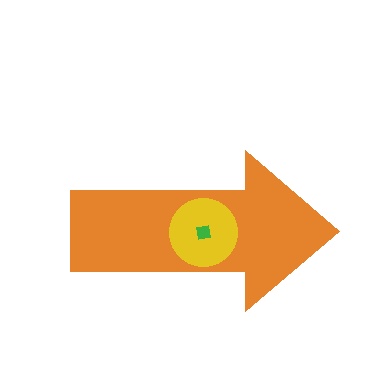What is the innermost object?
The green square.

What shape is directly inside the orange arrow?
The yellow circle.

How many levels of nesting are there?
3.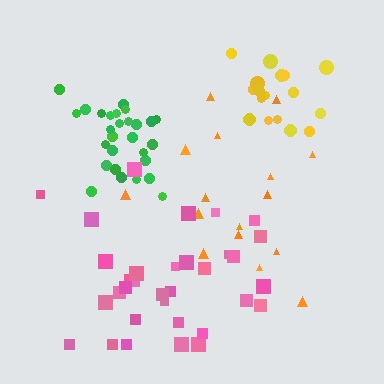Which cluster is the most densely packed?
Green.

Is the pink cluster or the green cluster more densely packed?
Green.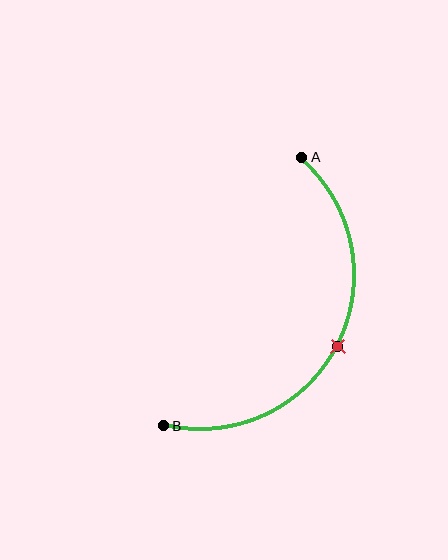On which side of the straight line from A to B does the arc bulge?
The arc bulges to the right of the straight line connecting A and B.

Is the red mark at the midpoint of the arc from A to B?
Yes. The red mark lies on the arc at equal arc-length from both A and B — it is the arc midpoint.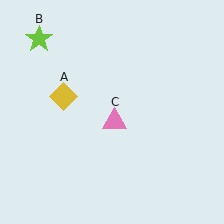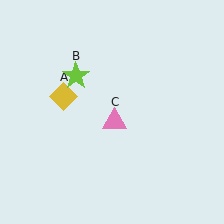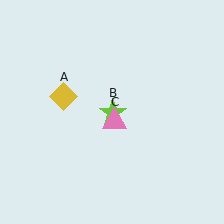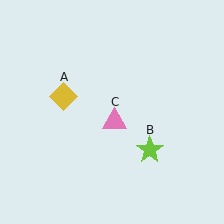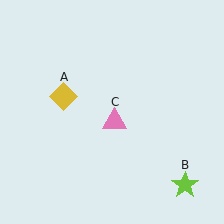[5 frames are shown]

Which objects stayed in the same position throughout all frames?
Yellow diamond (object A) and pink triangle (object C) remained stationary.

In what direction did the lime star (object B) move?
The lime star (object B) moved down and to the right.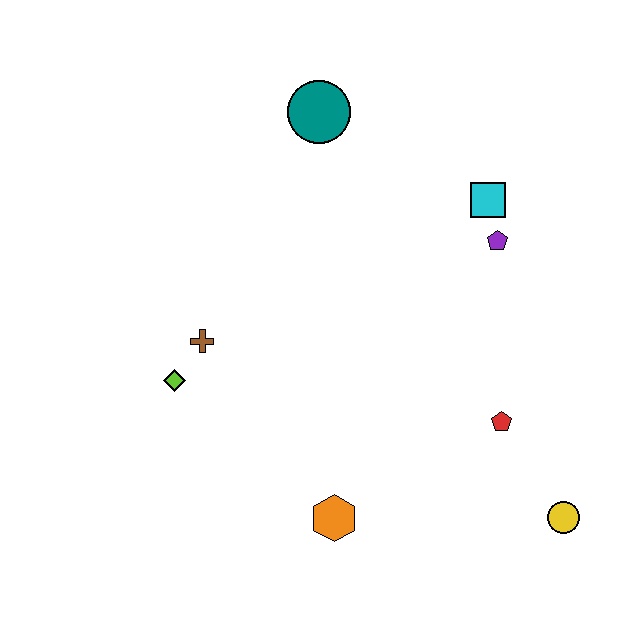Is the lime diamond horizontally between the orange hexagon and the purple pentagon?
No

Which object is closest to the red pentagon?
The yellow circle is closest to the red pentagon.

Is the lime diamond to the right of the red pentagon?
No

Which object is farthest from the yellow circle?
The teal circle is farthest from the yellow circle.